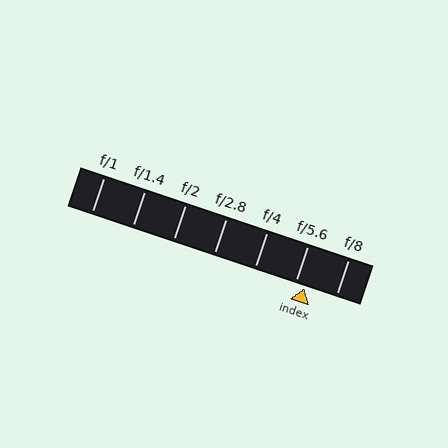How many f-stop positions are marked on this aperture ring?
There are 7 f-stop positions marked.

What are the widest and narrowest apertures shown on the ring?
The widest aperture shown is f/1 and the narrowest is f/8.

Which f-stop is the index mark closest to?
The index mark is closest to f/5.6.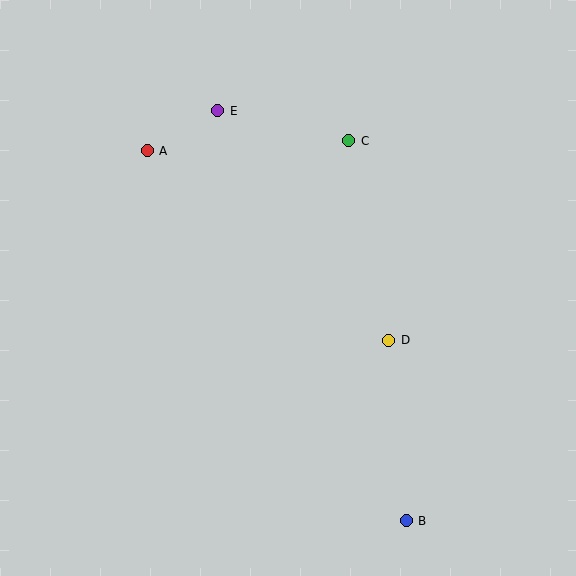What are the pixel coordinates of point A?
Point A is at (147, 151).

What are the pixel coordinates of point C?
Point C is at (349, 141).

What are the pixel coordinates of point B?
Point B is at (406, 521).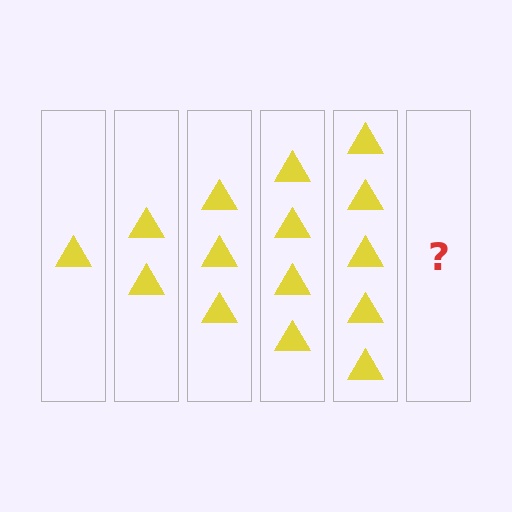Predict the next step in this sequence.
The next step is 6 triangles.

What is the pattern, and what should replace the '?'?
The pattern is that each step adds one more triangle. The '?' should be 6 triangles.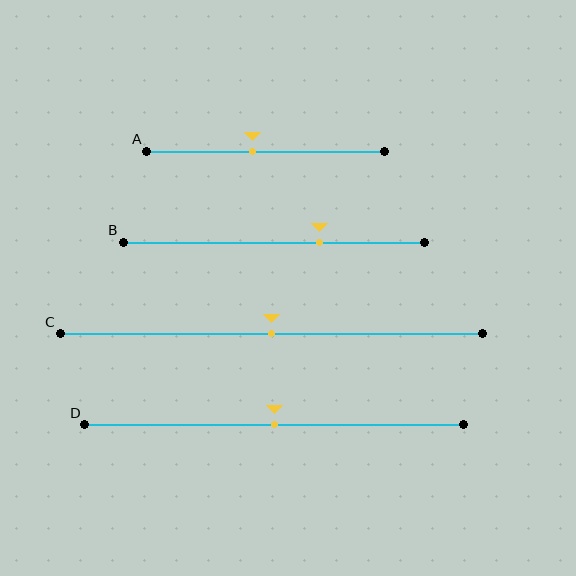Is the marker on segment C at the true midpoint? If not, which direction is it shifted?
Yes, the marker on segment C is at the true midpoint.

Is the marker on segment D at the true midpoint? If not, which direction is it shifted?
Yes, the marker on segment D is at the true midpoint.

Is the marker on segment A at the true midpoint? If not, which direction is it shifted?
No, the marker on segment A is shifted to the left by about 5% of the segment length.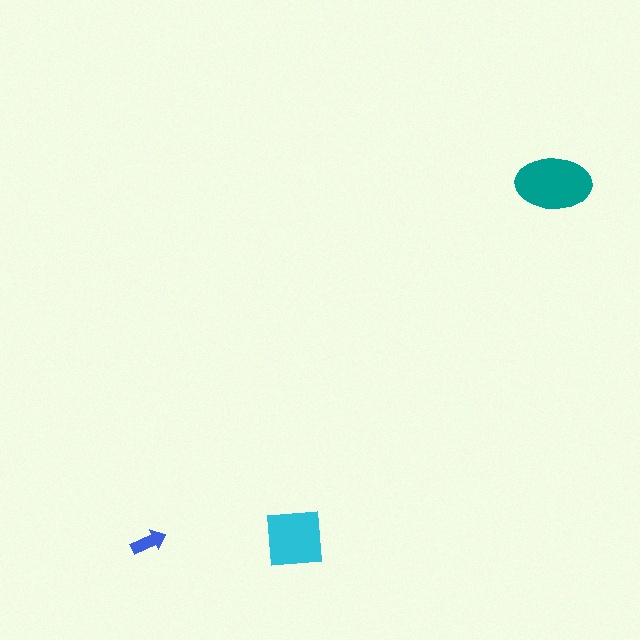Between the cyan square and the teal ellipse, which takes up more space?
The teal ellipse.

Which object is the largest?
The teal ellipse.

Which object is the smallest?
The blue arrow.